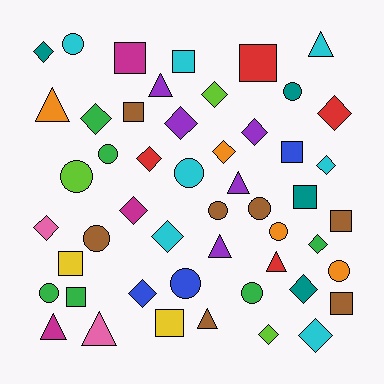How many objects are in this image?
There are 50 objects.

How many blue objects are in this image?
There are 3 blue objects.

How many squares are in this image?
There are 11 squares.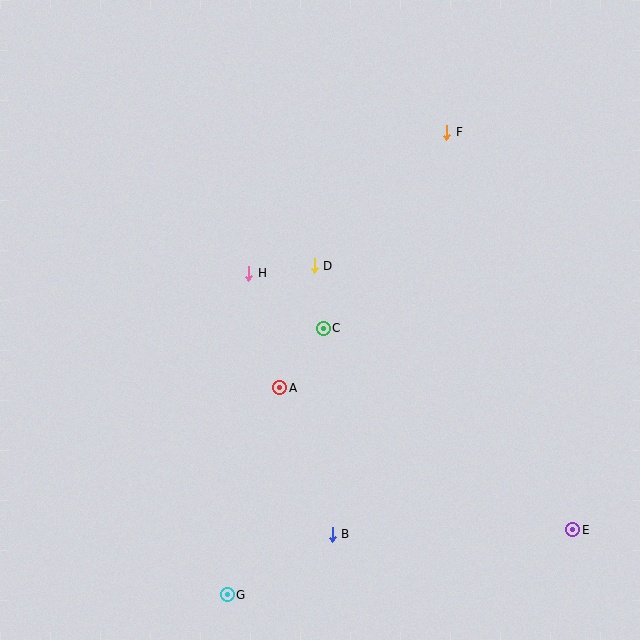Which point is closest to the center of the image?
Point C at (323, 328) is closest to the center.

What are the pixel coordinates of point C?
Point C is at (323, 328).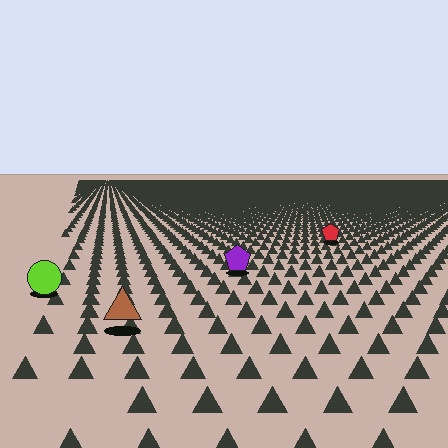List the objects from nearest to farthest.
From nearest to farthest: the brown triangle, the lime circle, the purple pentagon, the red pentagon.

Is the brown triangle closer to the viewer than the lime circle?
Yes. The brown triangle is closer — you can tell from the texture gradient: the ground texture is coarser near it.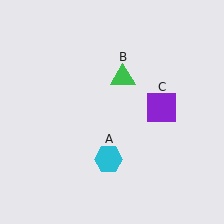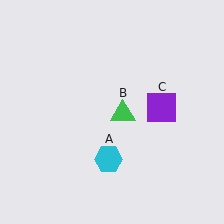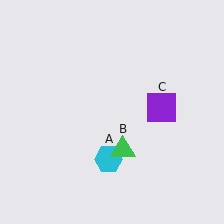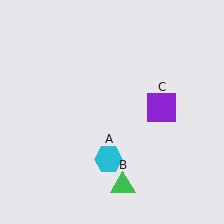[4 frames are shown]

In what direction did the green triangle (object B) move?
The green triangle (object B) moved down.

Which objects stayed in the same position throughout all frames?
Cyan hexagon (object A) and purple square (object C) remained stationary.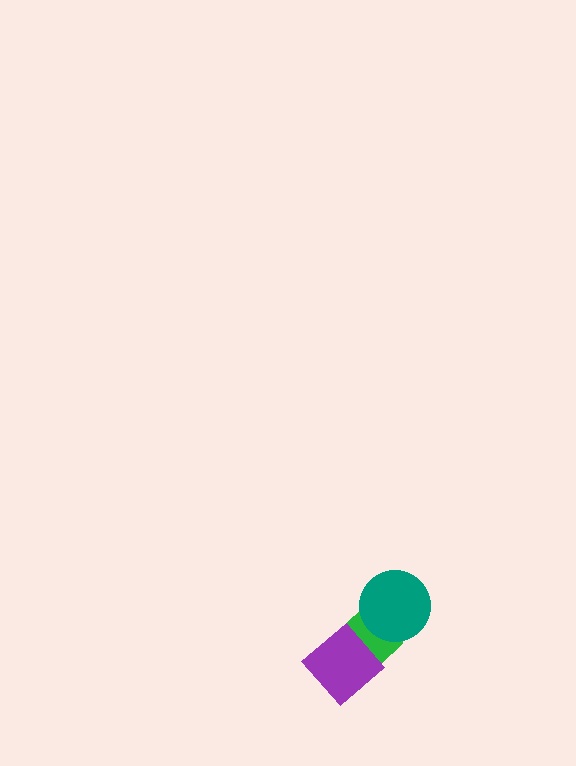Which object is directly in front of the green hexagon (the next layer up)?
The teal circle is directly in front of the green hexagon.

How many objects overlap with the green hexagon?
2 objects overlap with the green hexagon.